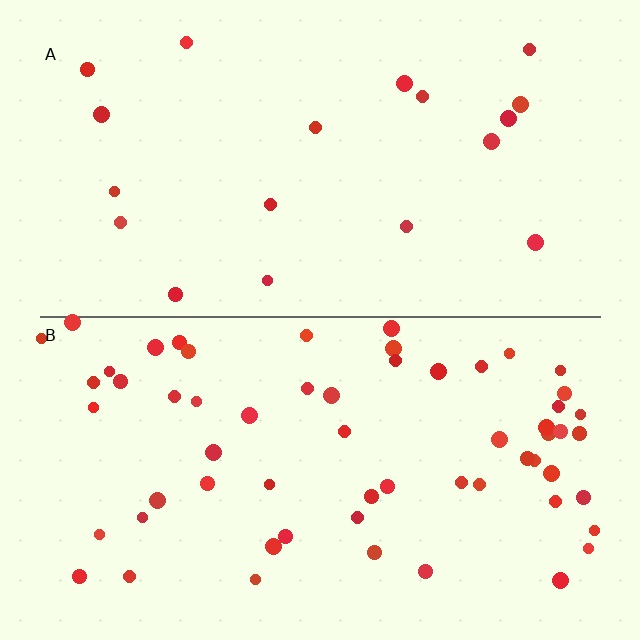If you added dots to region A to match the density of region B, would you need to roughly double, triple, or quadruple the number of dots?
Approximately triple.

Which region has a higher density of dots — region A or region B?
B (the bottom).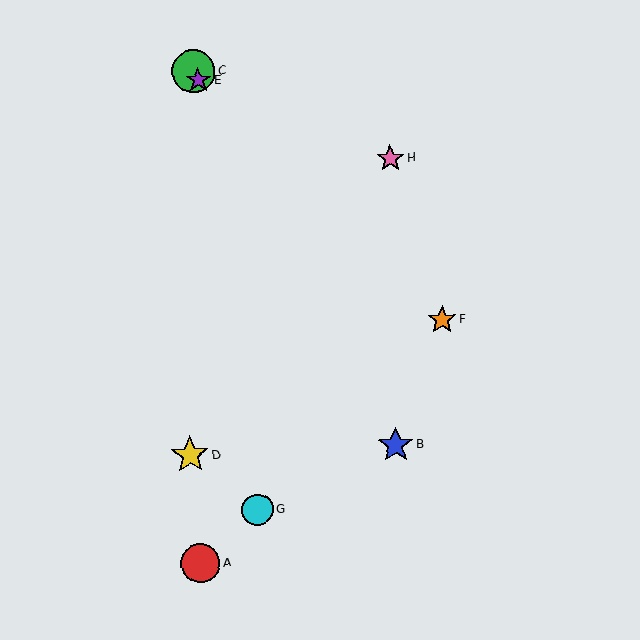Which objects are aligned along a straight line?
Objects B, C, E are aligned along a straight line.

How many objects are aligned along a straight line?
3 objects (B, C, E) are aligned along a straight line.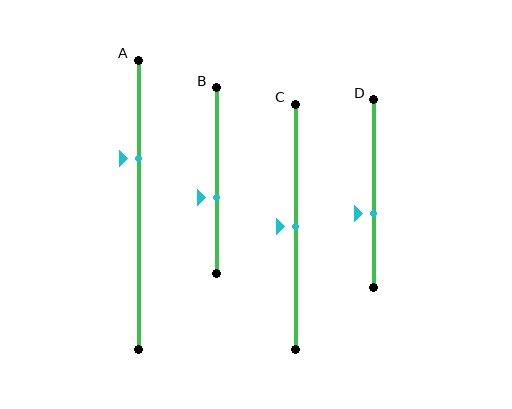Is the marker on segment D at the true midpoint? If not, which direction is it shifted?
No, the marker on segment D is shifted downward by about 11% of the segment length.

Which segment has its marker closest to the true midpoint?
Segment C has its marker closest to the true midpoint.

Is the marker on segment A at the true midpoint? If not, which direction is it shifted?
No, the marker on segment A is shifted upward by about 16% of the segment length.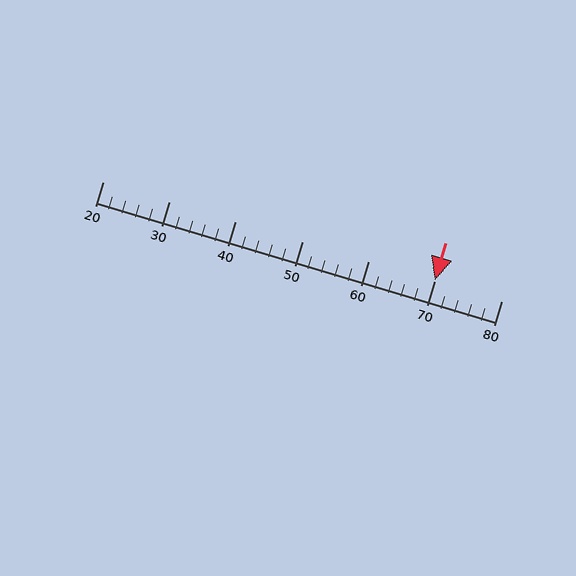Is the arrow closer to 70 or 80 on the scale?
The arrow is closer to 70.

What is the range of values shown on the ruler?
The ruler shows values from 20 to 80.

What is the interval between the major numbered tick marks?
The major tick marks are spaced 10 units apart.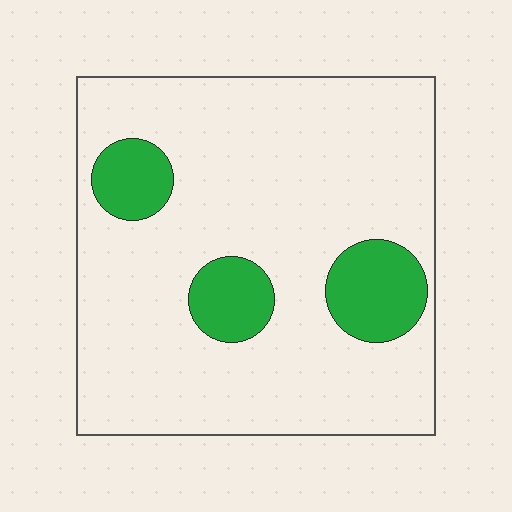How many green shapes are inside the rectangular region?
3.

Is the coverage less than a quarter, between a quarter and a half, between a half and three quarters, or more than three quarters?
Less than a quarter.